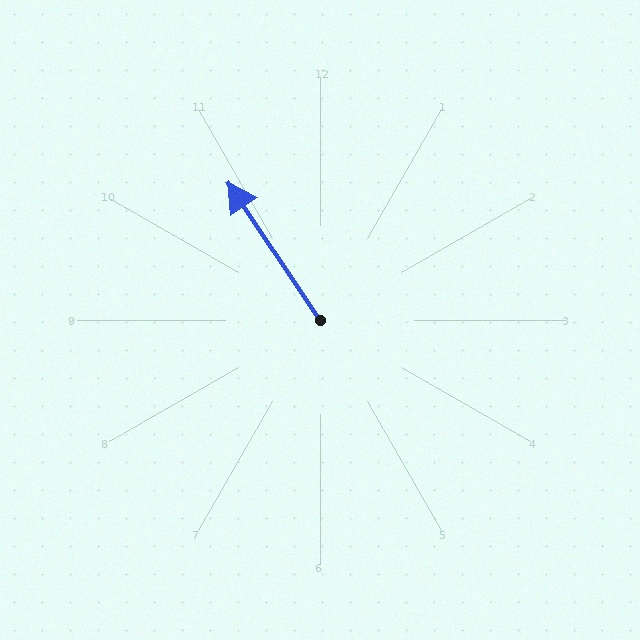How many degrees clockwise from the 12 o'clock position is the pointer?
Approximately 326 degrees.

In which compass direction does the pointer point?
Northwest.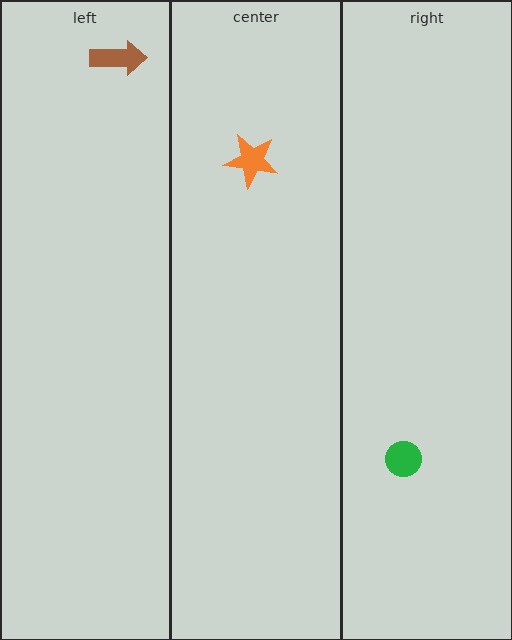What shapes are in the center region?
The orange star.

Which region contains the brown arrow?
The left region.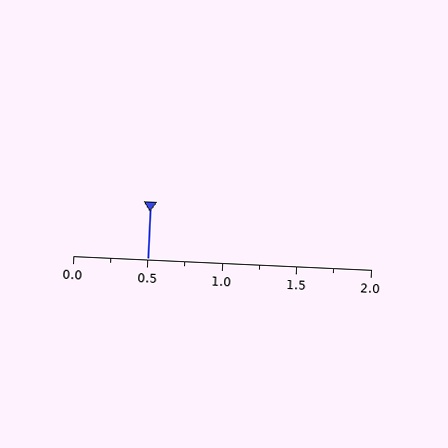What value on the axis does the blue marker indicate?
The marker indicates approximately 0.5.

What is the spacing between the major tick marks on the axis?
The major ticks are spaced 0.5 apart.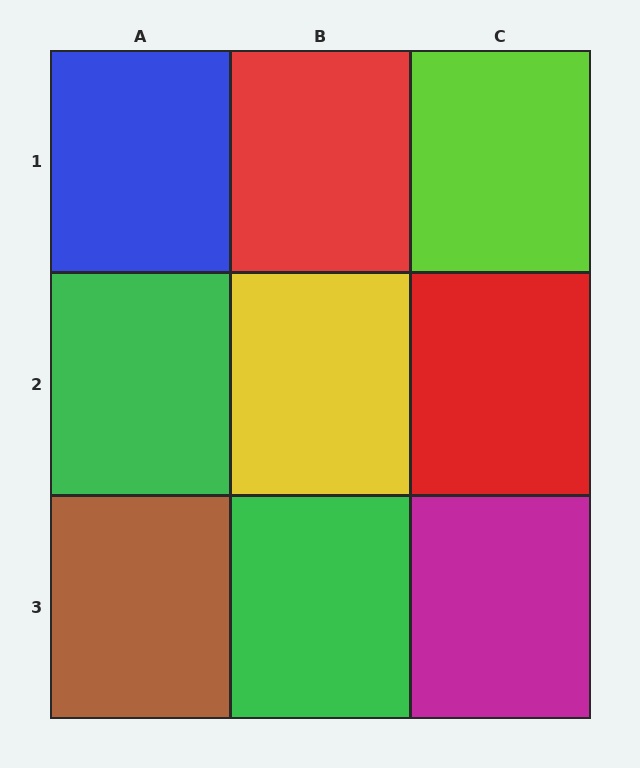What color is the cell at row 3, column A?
Brown.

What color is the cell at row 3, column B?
Green.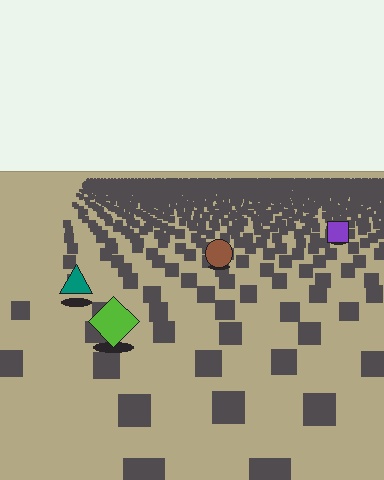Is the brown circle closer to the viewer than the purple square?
Yes. The brown circle is closer — you can tell from the texture gradient: the ground texture is coarser near it.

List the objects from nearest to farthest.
From nearest to farthest: the lime diamond, the teal triangle, the brown circle, the purple square.